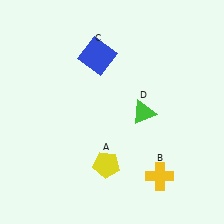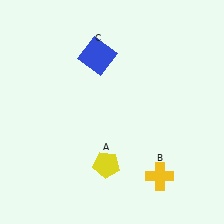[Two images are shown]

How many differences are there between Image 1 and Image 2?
There is 1 difference between the two images.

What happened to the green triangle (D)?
The green triangle (D) was removed in Image 2. It was in the bottom-right area of Image 1.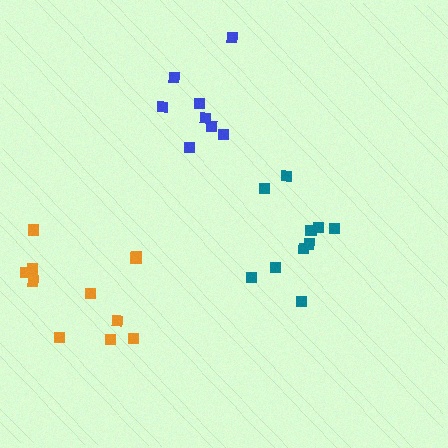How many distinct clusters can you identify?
There are 3 distinct clusters.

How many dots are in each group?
Group 1: 11 dots, Group 2: 8 dots, Group 3: 10 dots (29 total).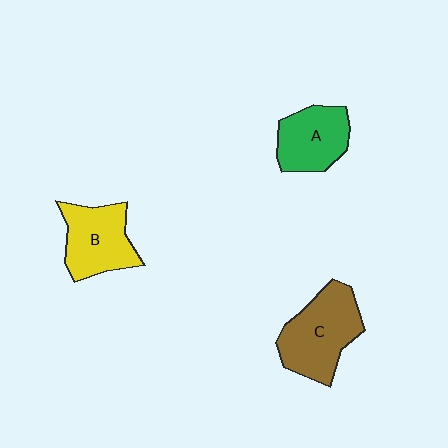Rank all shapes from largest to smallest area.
From largest to smallest: C (brown), B (yellow), A (green).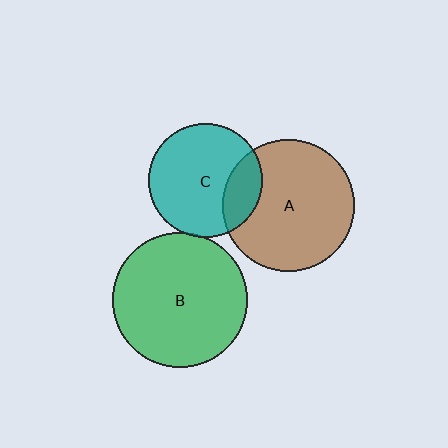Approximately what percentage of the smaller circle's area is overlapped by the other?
Approximately 5%.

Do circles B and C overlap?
Yes.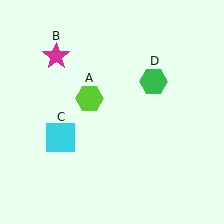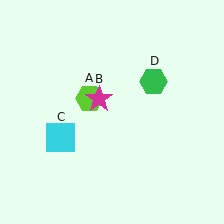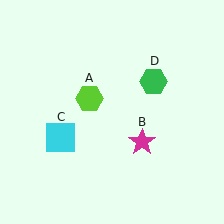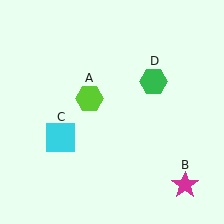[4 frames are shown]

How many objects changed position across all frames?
1 object changed position: magenta star (object B).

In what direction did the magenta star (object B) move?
The magenta star (object B) moved down and to the right.